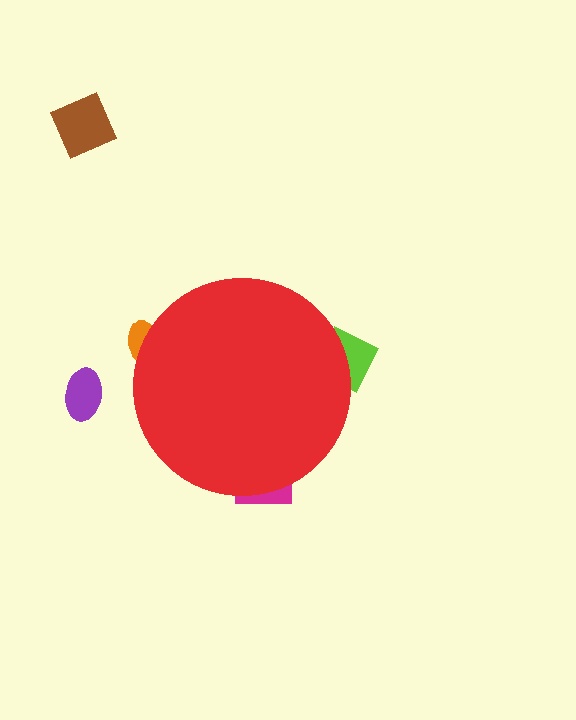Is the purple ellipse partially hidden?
No, the purple ellipse is fully visible.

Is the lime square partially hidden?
Yes, the lime square is partially hidden behind the red circle.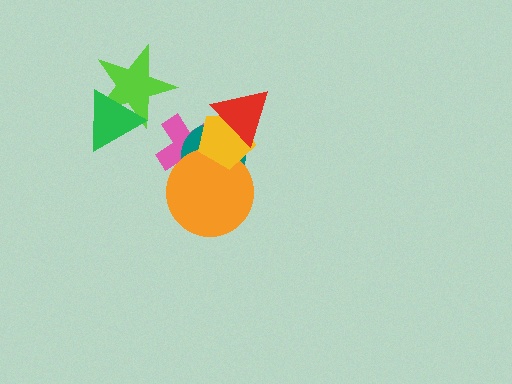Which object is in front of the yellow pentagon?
The red triangle is in front of the yellow pentagon.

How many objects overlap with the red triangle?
2 objects overlap with the red triangle.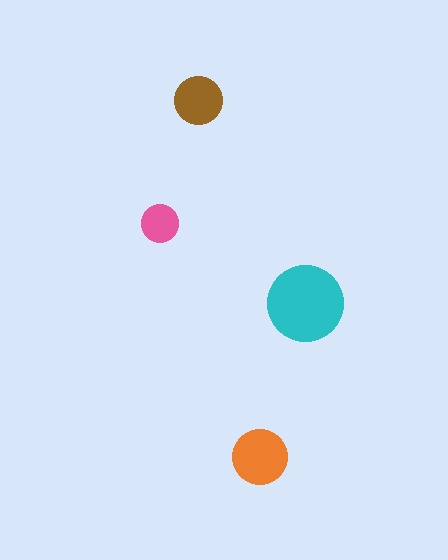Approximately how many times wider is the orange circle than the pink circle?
About 1.5 times wider.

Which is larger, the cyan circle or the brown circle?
The cyan one.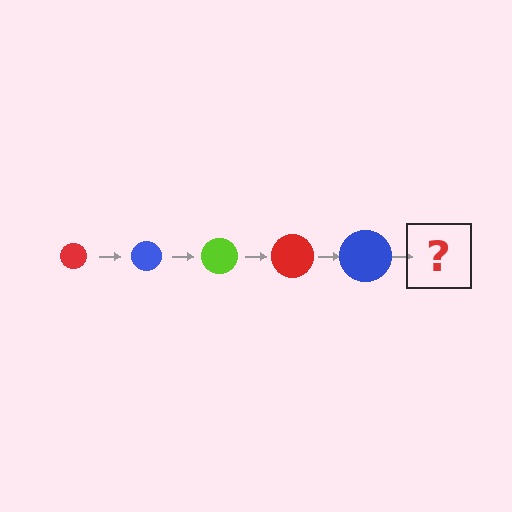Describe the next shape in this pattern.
It should be a lime circle, larger than the previous one.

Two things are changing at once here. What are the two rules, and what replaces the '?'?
The two rules are that the circle grows larger each step and the color cycles through red, blue, and lime. The '?' should be a lime circle, larger than the previous one.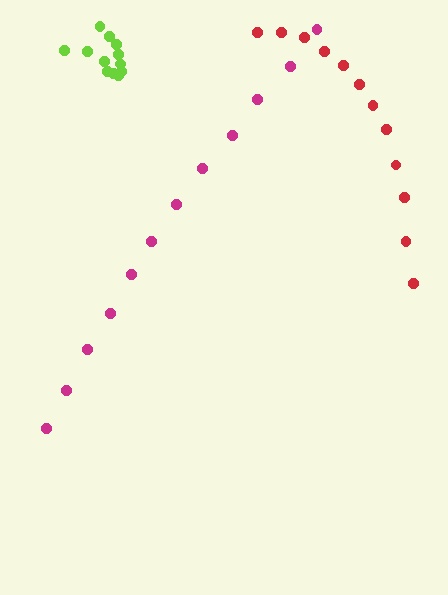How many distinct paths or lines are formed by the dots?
There are 3 distinct paths.